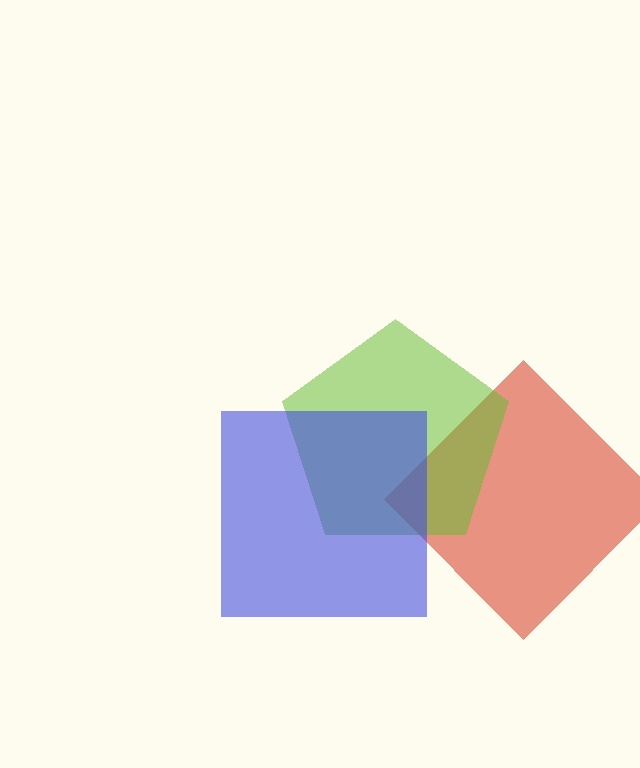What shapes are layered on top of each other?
The layered shapes are: a red diamond, a lime pentagon, a blue square.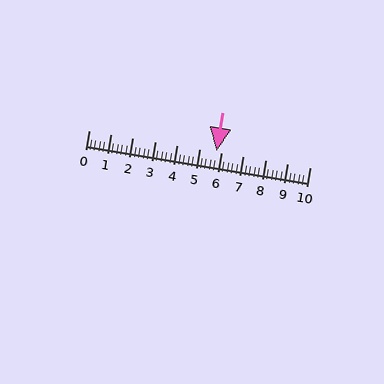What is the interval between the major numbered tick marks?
The major tick marks are spaced 1 units apart.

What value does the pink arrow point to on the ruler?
The pink arrow points to approximately 5.8.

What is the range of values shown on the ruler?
The ruler shows values from 0 to 10.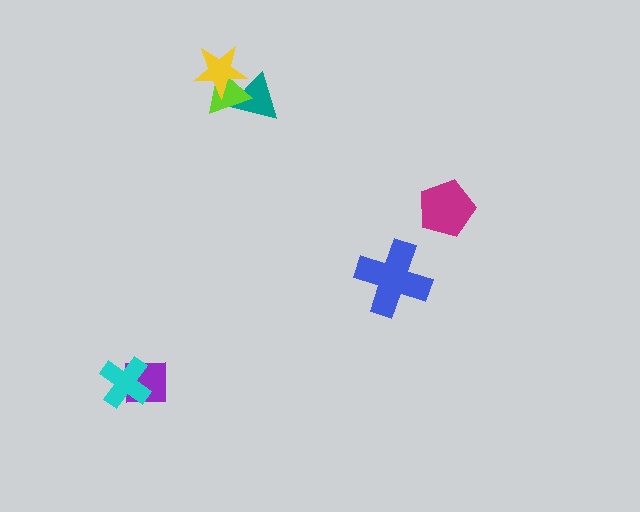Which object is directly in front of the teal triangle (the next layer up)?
The lime triangle is directly in front of the teal triangle.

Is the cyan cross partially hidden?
No, no other shape covers it.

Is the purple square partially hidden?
Yes, it is partially covered by another shape.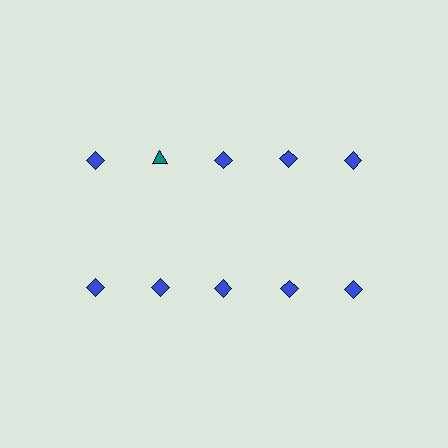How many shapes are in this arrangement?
There are 10 shapes arranged in a grid pattern.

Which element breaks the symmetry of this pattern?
The teal triangle in the top row, second from left column breaks the symmetry. All other shapes are blue diamonds.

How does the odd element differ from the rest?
It differs in both color (teal instead of blue) and shape (triangle instead of diamond).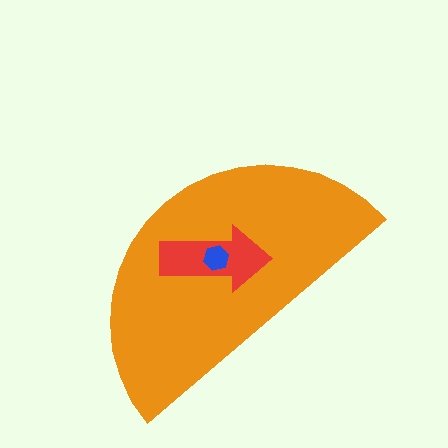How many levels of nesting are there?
3.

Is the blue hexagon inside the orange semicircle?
Yes.